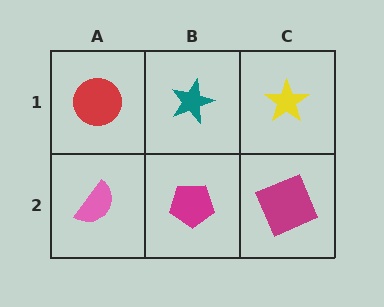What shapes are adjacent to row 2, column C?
A yellow star (row 1, column C), a magenta pentagon (row 2, column B).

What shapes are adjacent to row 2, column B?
A teal star (row 1, column B), a pink semicircle (row 2, column A), a magenta square (row 2, column C).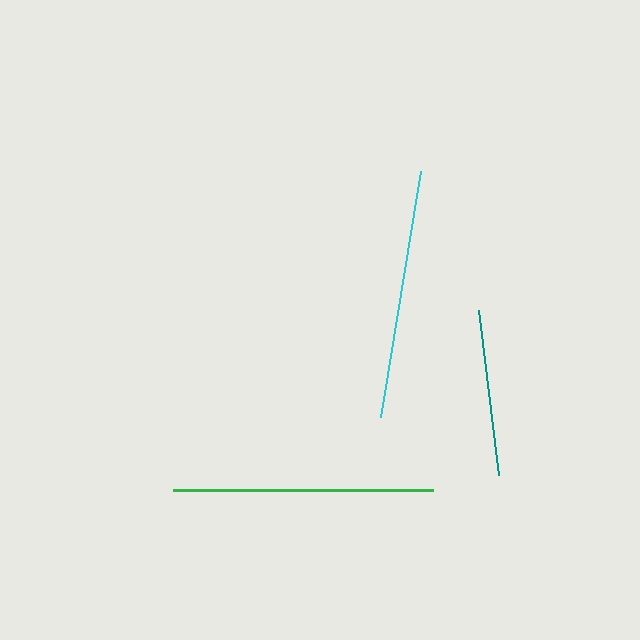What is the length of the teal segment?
The teal segment is approximately 166 pixels long.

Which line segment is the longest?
The green line is the longest at approximately 260 pixels.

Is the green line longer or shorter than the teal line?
The green line is longer than the teal line.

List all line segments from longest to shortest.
From longest to shortest: green, cyan, teal.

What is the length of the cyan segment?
The cyan segment is approximately 249 pixels long.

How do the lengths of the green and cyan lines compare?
The green and cyan lines are approximately the same length.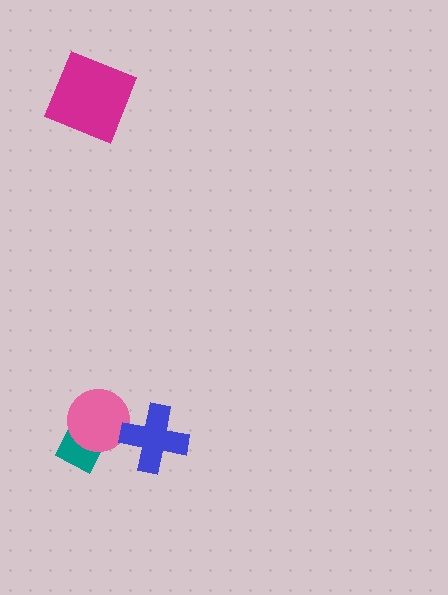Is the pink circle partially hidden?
Yes, it is partially covered by another shape.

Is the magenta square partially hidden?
No, no other shape covers it.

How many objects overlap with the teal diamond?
1 object overlaps with the teal diamond.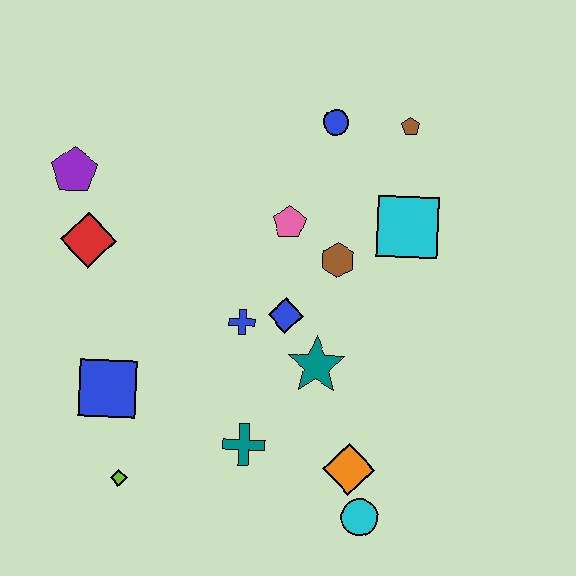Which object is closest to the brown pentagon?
The blue circle is closest to the brown pentagon.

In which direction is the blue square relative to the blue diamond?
The blue square is to the left of the blue diamond.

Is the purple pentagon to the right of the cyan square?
No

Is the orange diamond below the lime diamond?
No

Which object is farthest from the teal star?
The purple pentagon is farthest from the teal star.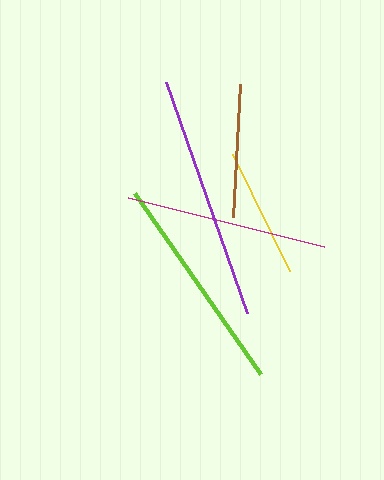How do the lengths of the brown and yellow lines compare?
The brown and yellow lines are approximately the same length.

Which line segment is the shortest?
The yellow line is the shortest at approximately 131 pixels.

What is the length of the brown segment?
The brown segment is approximately 132 pixels long.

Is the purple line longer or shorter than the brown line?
The purple line is longer than the brown line.